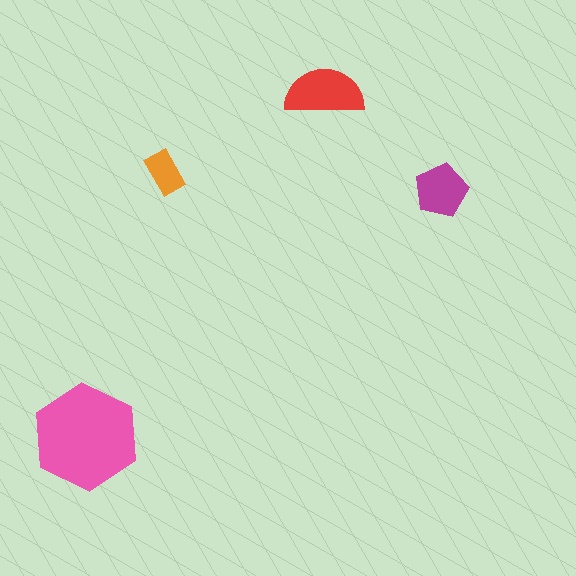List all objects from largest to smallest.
The pink hexagon, the red semicircle, the magenta pentagon, the orange rectangle.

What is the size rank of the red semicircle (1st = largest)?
2nd.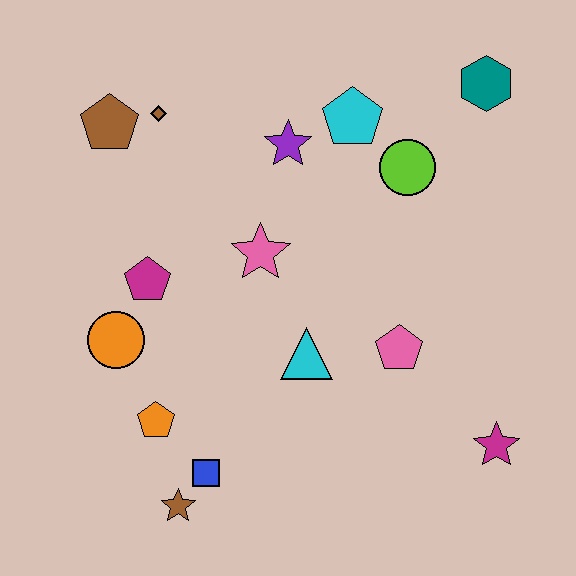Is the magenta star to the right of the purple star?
Yes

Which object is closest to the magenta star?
The pink pentagon is closest to the magenta star.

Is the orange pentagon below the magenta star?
No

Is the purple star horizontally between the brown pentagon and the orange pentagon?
No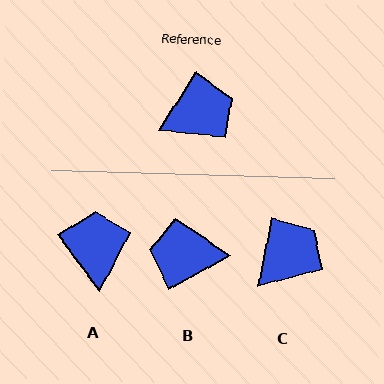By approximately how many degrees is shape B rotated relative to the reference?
Approximately 151 degrees counter-clockwise.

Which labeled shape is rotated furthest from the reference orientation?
B, about 151 degrees away.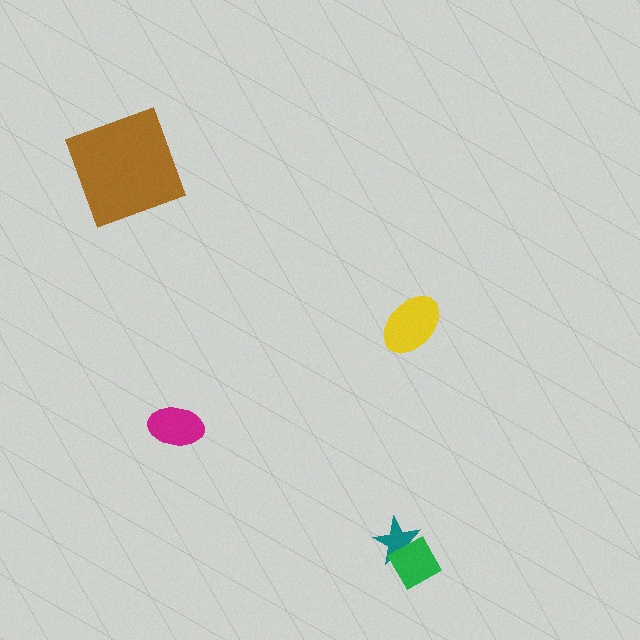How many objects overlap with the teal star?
1 object overlaps with the teal star.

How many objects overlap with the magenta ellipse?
0 objects overlap with the magenta ellipse.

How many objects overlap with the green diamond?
1 object overlaps with the green diamond.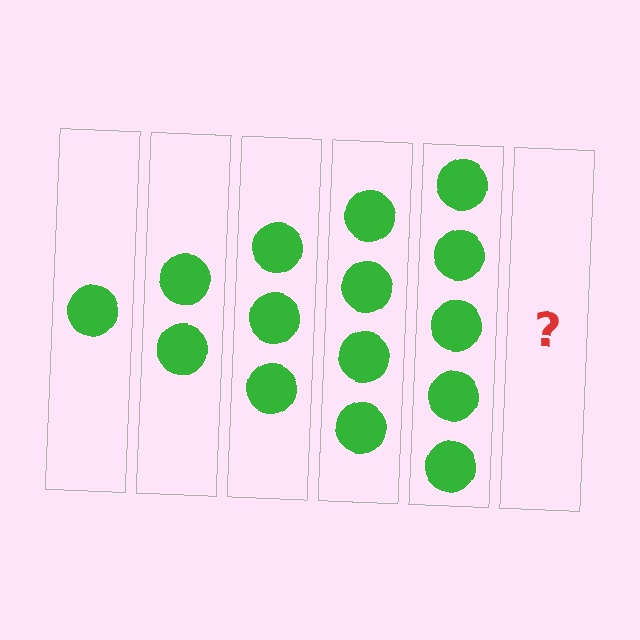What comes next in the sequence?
The next element should be 6 circles.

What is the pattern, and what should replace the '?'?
The pattern is that each step adds one more circle. The '?' should be 6 circles.